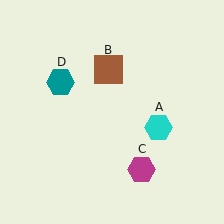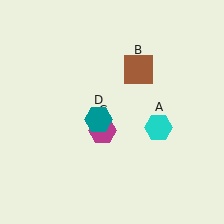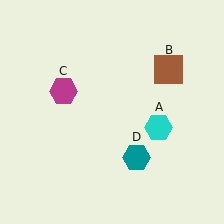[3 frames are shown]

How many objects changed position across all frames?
3 objects changed position: brown square (object B), magenta hexagon (object C), teal hexagon (object D).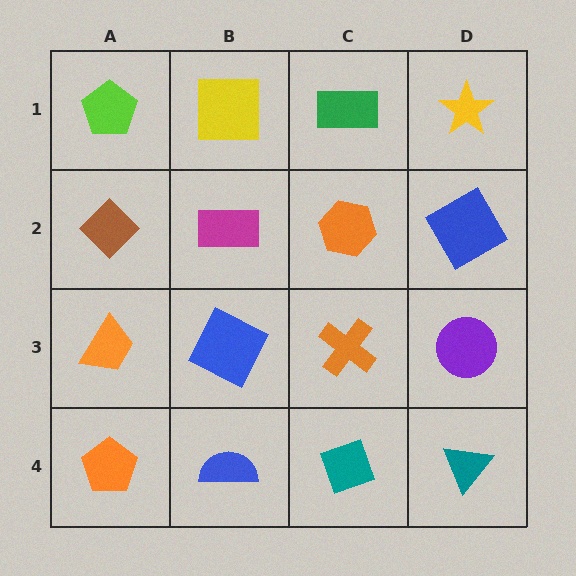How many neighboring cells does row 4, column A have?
2.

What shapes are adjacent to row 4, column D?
A purple circle (row 3, column D), a teal diamond (row 4, column C).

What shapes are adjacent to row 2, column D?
A yellow star (row 1, column D), a purple circle (row 3, column D), an orange hexagon (row 2, column C).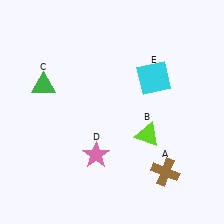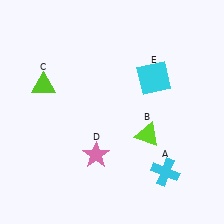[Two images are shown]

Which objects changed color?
A changed from brown to cyan. C changed from green to lime.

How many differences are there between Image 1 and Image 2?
There are 2 differences between the two images.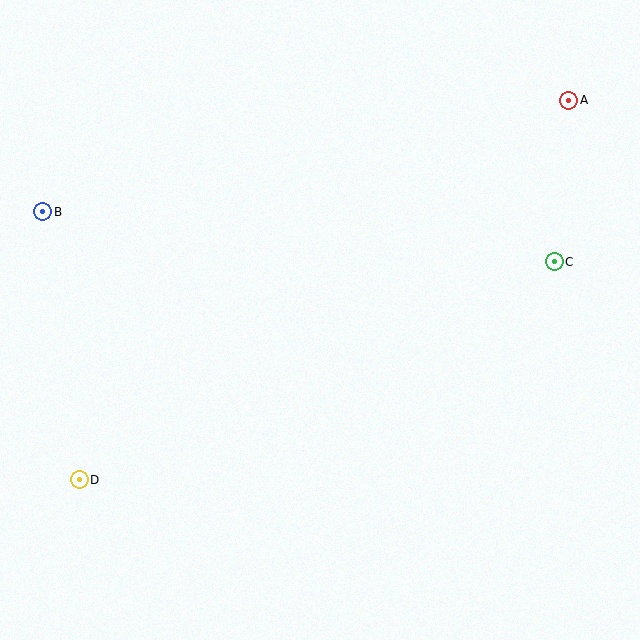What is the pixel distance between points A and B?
The distance between A and B is 537 pixels.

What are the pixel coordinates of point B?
Point B is at (43, 212).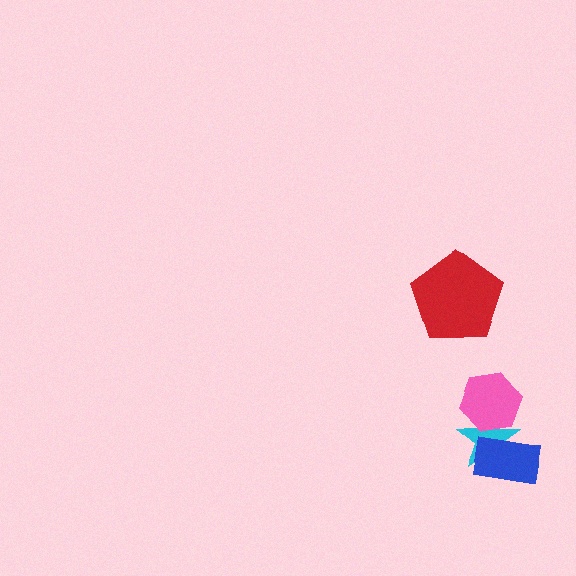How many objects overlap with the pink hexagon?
1 object overlaps with the pink hexagon.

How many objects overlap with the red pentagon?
0 objects overlap with the red pentagon.